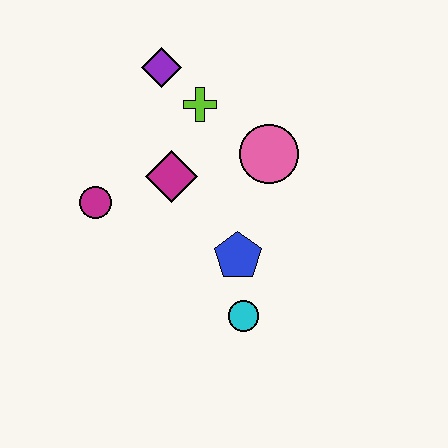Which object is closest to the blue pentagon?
The cyan circle is closest to the blue pentagon.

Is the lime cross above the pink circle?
Yes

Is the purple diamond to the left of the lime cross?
Yes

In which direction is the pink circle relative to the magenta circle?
The pink circle is to the right of the magenta circle.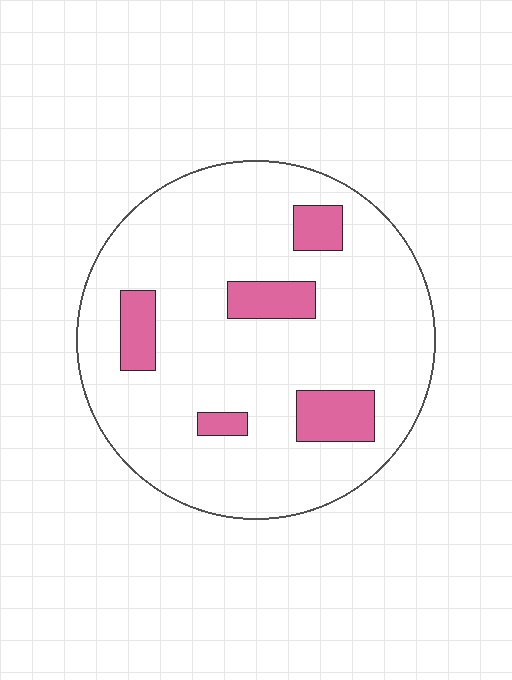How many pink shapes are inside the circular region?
5.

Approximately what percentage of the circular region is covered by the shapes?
Approximately 15%.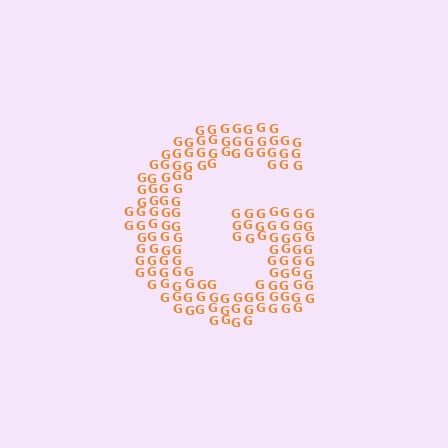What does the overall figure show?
The overall figure shows the letter G.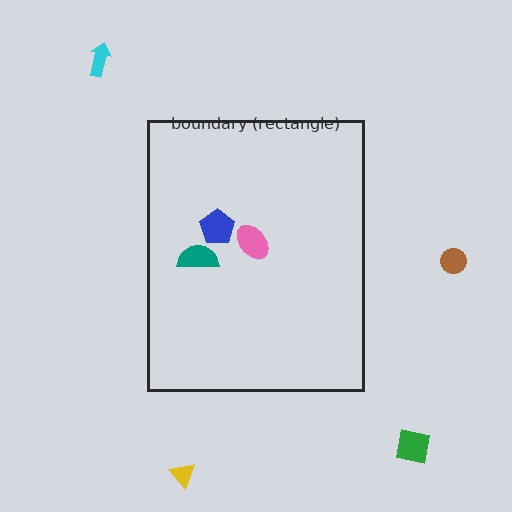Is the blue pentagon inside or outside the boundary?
Inside.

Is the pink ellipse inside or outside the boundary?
Inside.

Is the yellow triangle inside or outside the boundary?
Outside.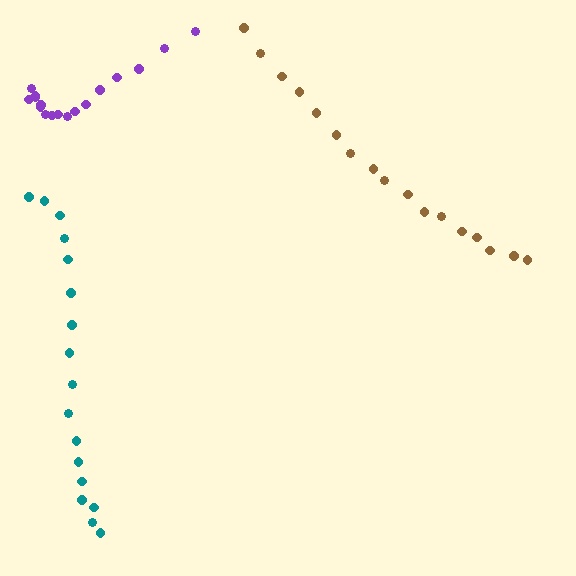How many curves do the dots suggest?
There are 3 distinct paths.